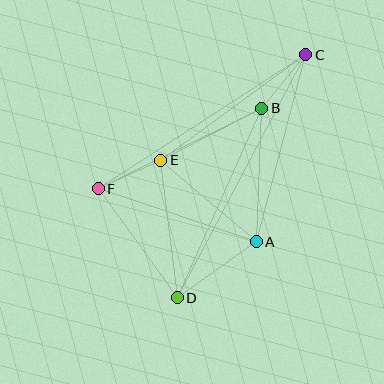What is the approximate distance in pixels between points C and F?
The distance between C and F is approximately 247 pixels.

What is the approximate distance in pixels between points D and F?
The distance between D and F is approximately 135 pixels.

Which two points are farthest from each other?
Points C and D are farthest from each other.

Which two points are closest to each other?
Points E and F are closest to each other.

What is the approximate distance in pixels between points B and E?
The distance between B and E is approximately 114 pixels.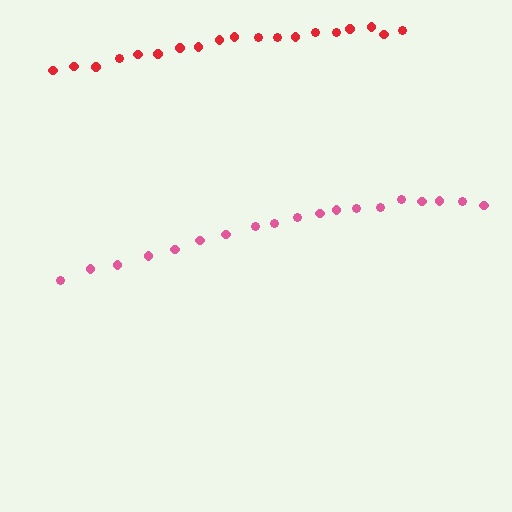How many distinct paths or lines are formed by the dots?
There are 2 distinct paths.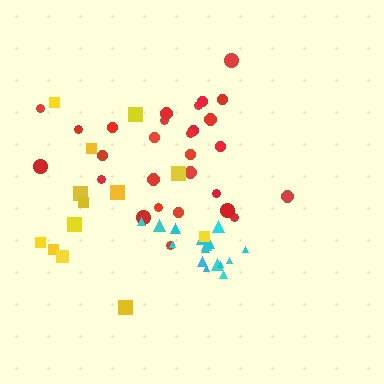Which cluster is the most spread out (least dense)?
Yellow.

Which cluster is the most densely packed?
Cyan.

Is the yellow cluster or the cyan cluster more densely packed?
Cyan.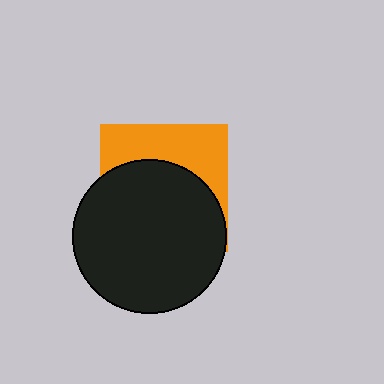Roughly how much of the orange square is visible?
A small part of it is visible (roughly 38%).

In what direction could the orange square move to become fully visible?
The orange square could move up. That would shift it out from behind the black circle entirely.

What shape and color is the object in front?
The object in front is a black circle.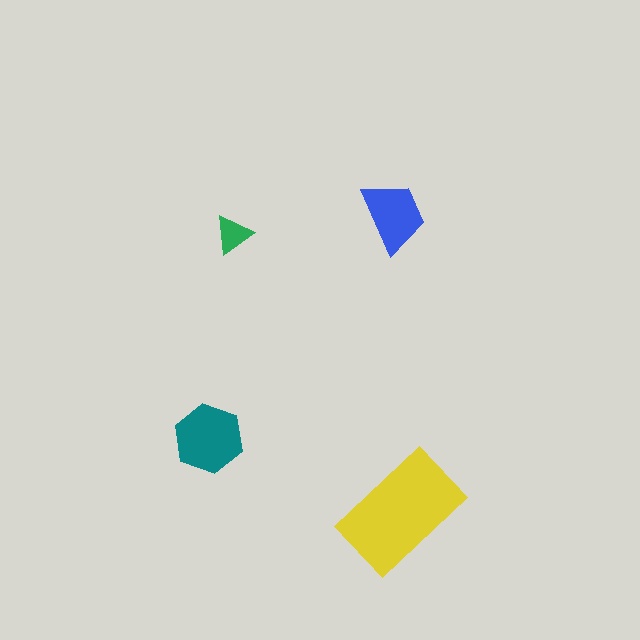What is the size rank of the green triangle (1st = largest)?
4th.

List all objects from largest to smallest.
The yellow rectangle, the teal hexagon, the blue trapezoid, the green triangle.